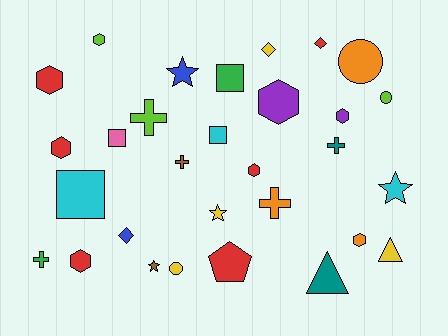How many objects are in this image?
There are 30 objects.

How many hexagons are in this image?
There are 8 hexagons.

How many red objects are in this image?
There are 6 red objects.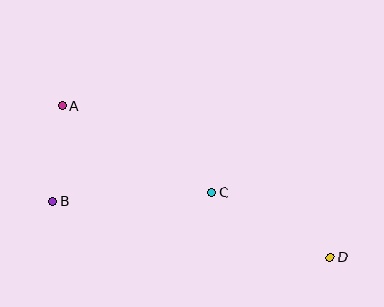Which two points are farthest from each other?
Points A and D are farthest from each other.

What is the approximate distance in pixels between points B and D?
The distance between B and D is approximately 283 pixels.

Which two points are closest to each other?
Points A and B are closest to each other.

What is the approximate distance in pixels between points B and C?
The distance between B and C is approximately 160 pixels.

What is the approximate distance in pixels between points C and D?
The distance between C and D is approximately 134 pixels.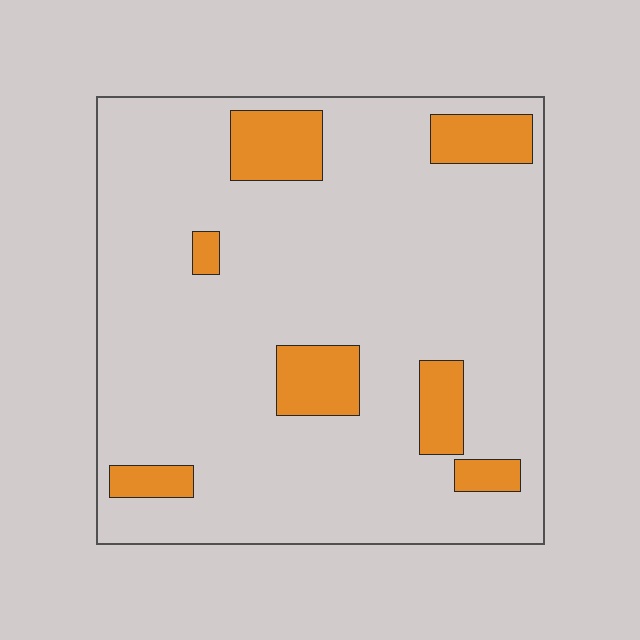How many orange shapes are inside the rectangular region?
7.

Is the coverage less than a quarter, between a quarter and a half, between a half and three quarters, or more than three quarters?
Less than a quarter.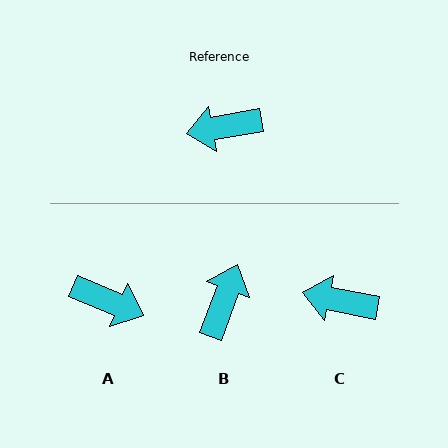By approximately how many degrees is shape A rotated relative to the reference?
Approximately 147 degrees counter-clockwise.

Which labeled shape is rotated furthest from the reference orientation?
A, about 147 degrees away.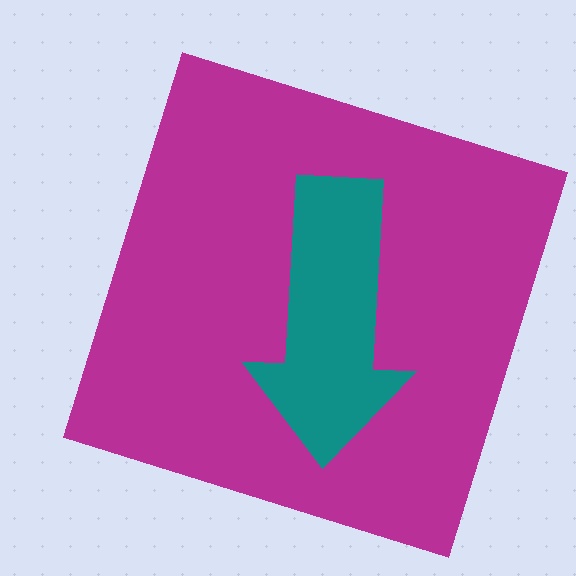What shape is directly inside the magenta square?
The teal arrow.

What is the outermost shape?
The magenta square.